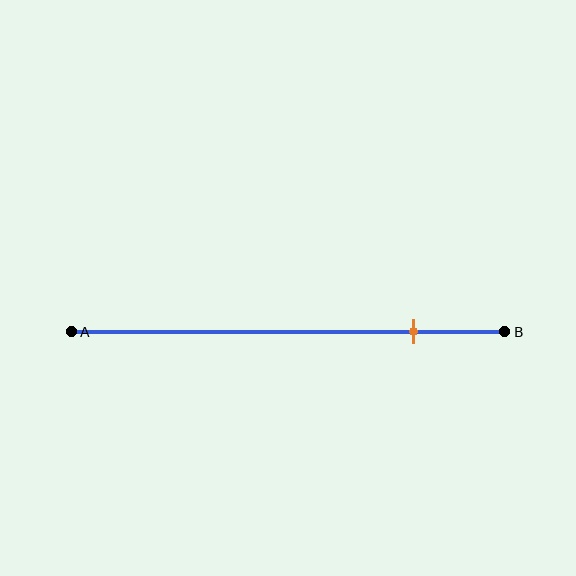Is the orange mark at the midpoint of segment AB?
No, the mark is at about 80% from A, not at the 50% midpoint.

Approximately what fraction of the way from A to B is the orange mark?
The orange mark is approximately 80% of the way from A to B.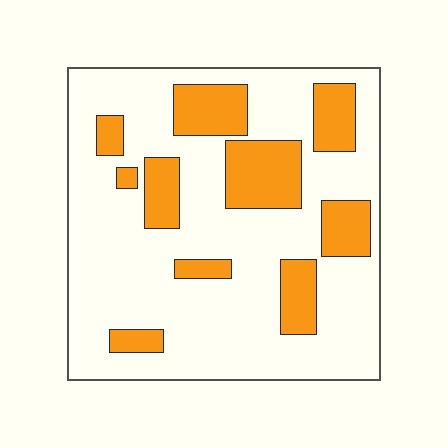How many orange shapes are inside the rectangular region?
10.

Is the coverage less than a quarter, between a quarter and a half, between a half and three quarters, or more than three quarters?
Less than a quarter.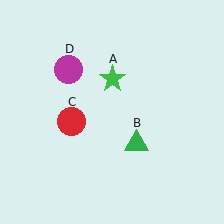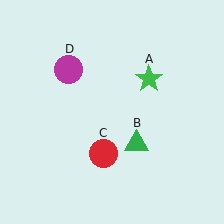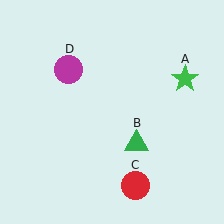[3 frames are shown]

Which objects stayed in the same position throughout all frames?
Green triangle (object B) and magenta circle (object D) remained stationary.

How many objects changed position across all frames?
2 objects changed position: green star (object A), red circle (object C).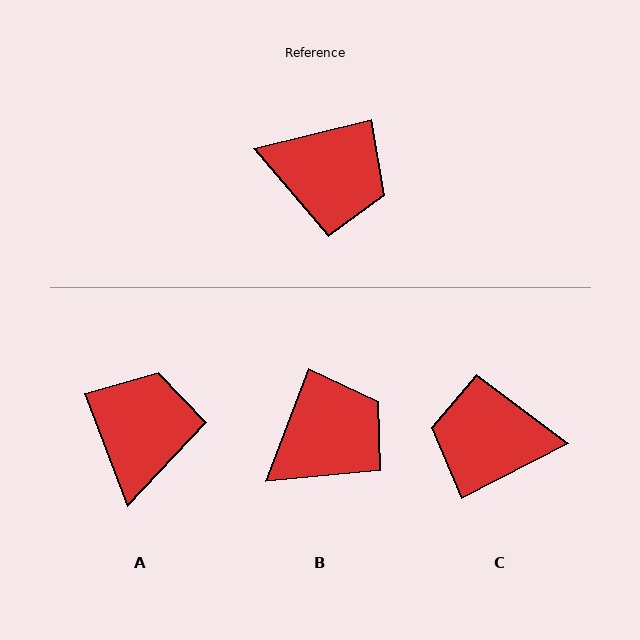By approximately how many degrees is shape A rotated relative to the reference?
Approximately 97 degrees counter-clockwise.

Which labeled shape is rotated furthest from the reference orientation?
C, about 167 degrees away.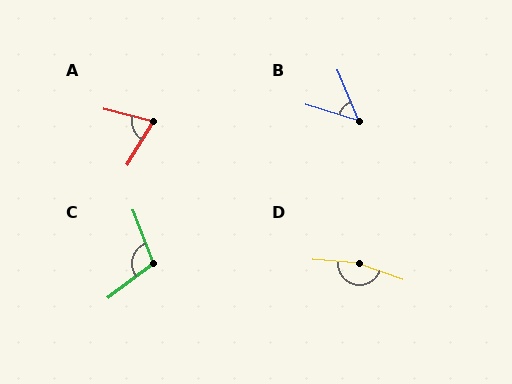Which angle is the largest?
D, at approximately 166 degrees.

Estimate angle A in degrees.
Approximately 73 degrees.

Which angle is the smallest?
B, at approximately 50 degrees.